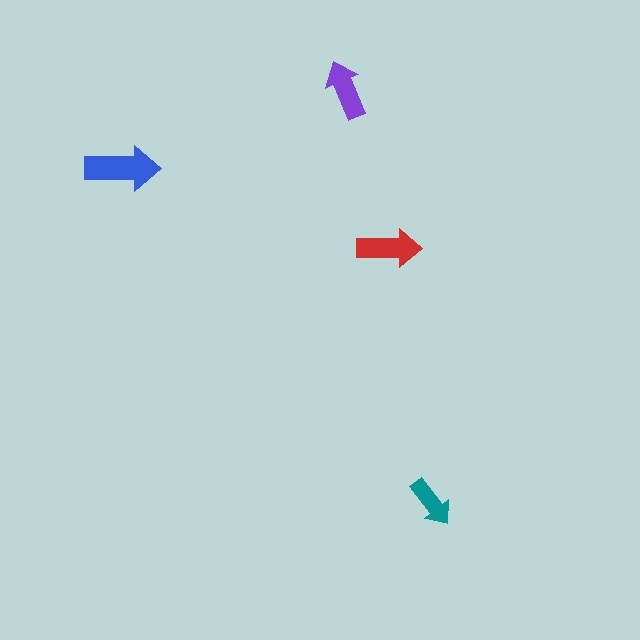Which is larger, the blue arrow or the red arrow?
The blue one.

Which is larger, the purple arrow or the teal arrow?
The purple one.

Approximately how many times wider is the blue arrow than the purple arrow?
About 1.5 times wider.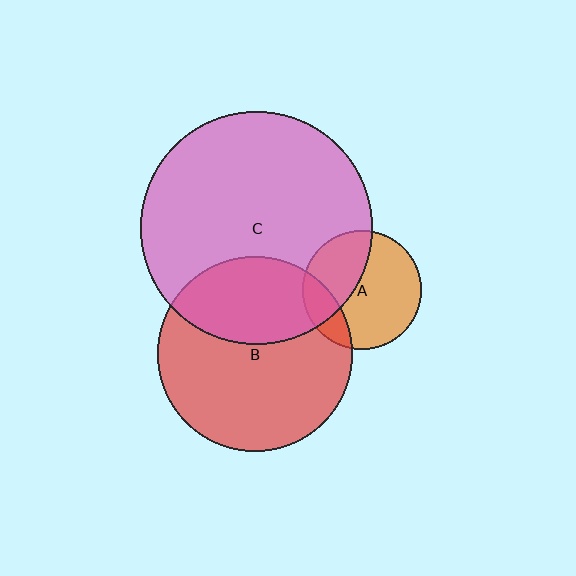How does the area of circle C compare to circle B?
Approximately 1.4 times.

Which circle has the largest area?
Circle C (pink).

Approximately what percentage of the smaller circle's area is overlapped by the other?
Approximately 20%.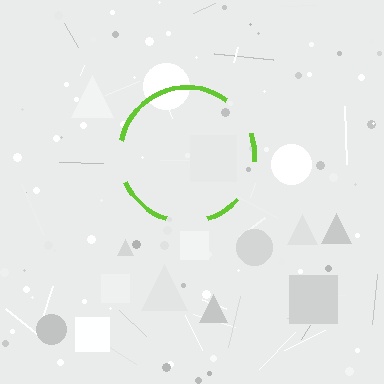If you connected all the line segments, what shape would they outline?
They would outline a circle.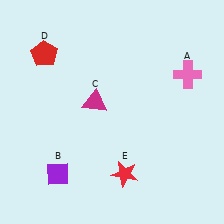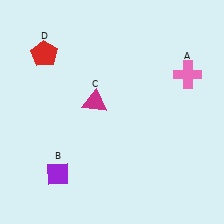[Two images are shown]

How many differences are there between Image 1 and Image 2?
There is 1 difference between the two images.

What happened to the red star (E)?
The red star (E) was removed in Image 2. It was in the bottom-right area of Image 1.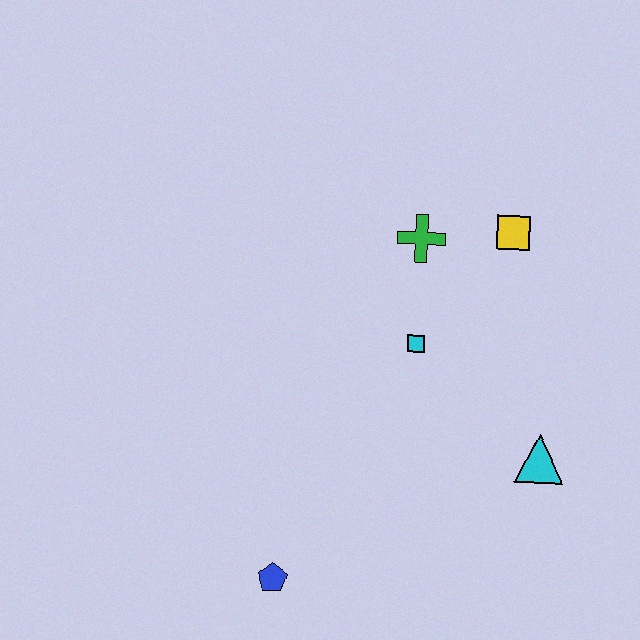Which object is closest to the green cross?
The yellow square is closest to the green cross.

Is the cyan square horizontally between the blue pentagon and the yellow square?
Yes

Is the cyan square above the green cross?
No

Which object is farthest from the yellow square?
The blue pentagon is farthest from the yellow square.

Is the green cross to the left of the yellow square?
Yes